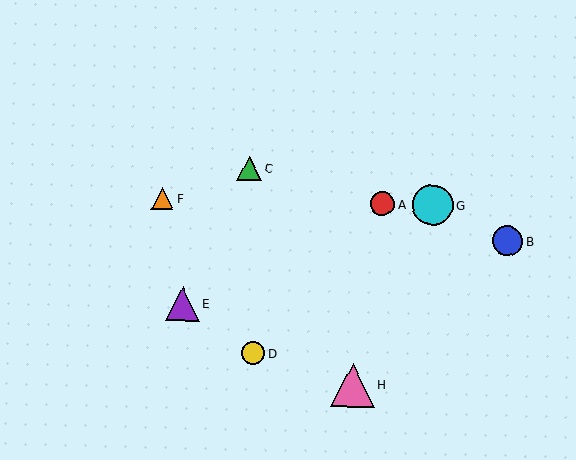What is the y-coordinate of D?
Object D is at y≈353.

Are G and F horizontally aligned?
Yes, both are at y≈205.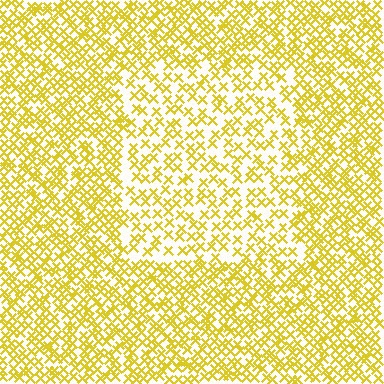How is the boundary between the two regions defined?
The boundary is defined by a change in element density (approximately 1.8x ratio). All elements are the same color, size, and shape.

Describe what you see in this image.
The image contains small yellow elements arranged at two different densities. A rectangle-shaped region is visible where the elements are less densely packed than the surrounding area.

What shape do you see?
I see a rectangle.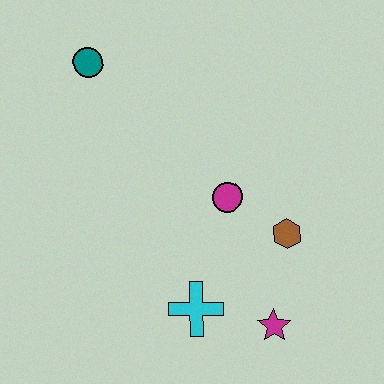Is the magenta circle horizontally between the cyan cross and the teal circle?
No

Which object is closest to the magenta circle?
The brown hexagon is closest to the magenta circle.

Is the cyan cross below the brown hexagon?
Yes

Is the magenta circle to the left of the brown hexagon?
Yes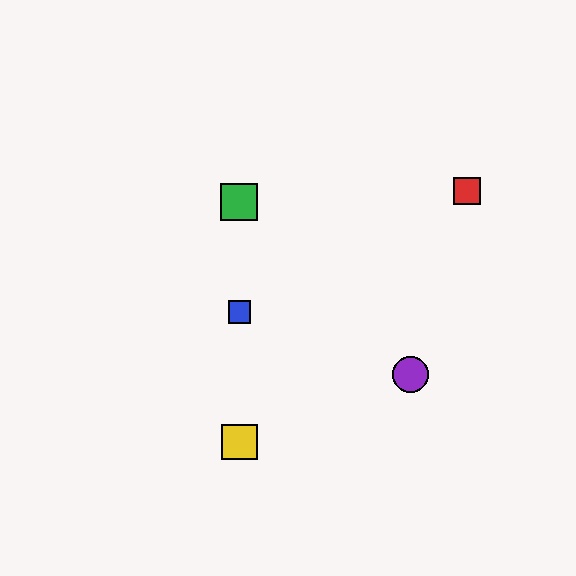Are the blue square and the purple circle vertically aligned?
No, the blue square is at x≈239 and the purple circle is at x≈411.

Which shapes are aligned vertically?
The blue square, the green square, the yellow square are aligned vertically.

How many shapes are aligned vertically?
3 shapes (the blue square, the green square, the yellow square) are aligned vertically.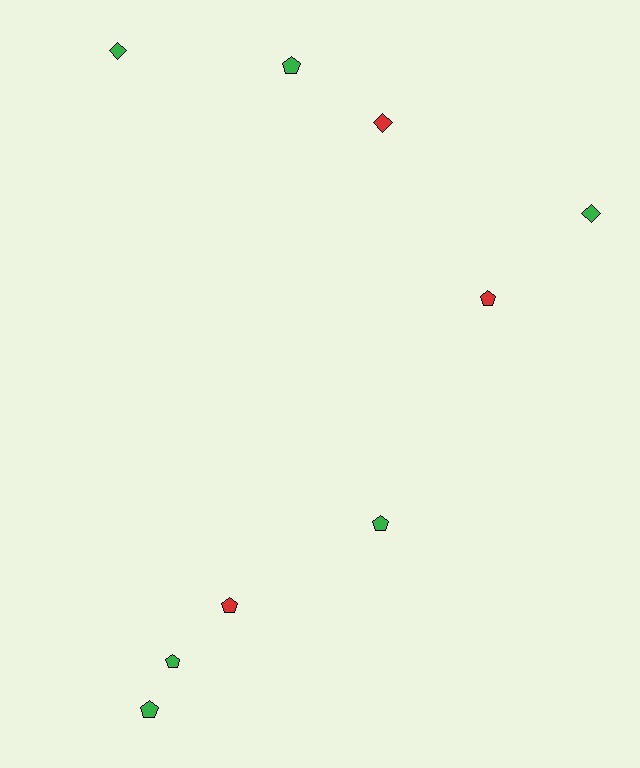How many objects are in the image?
There are 9 objects.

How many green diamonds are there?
There are 2 green diamonds.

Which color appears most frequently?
Green, with 6 objects.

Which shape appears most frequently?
Pentagon, with 6 objects.